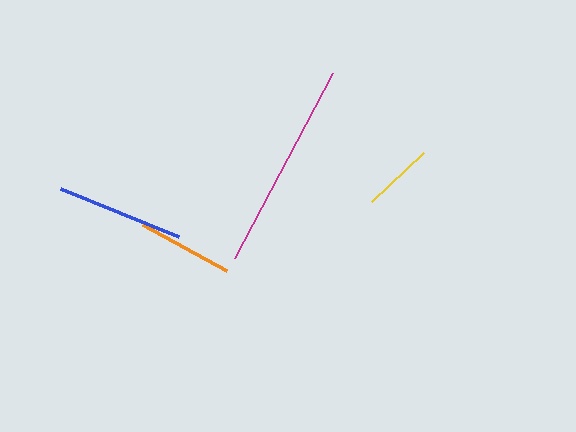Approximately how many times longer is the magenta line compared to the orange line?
The magenta line is approximately 2.2 times the length of the orange line.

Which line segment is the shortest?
The yellow line is the shortest at approximately 71 pixels.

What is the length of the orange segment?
The orange segment is approximately 95 pixels long.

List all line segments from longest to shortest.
From longest to shortest: magenta, blue, orange, yellow.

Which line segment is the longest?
The magenta line is the longest at approximately 210 pixels.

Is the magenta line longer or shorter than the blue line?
The magenta line is longer than the blue line.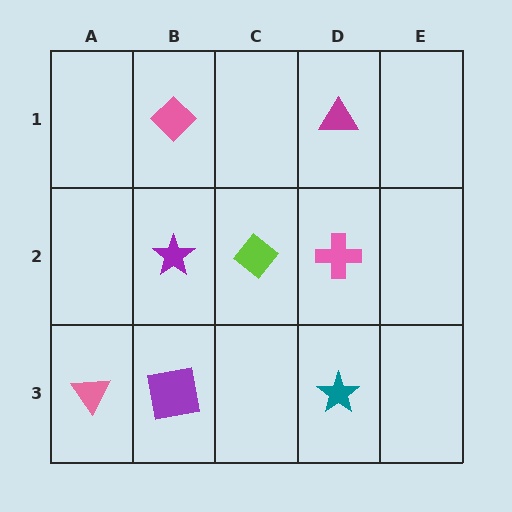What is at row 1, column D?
A magenta triangle.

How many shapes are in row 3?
3 shapes.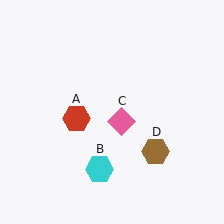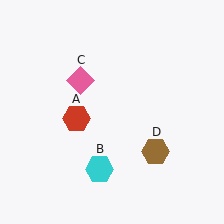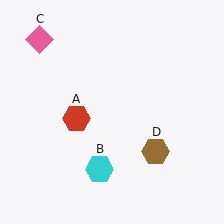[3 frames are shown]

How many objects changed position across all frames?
1 object changed position: pink diamond (object C).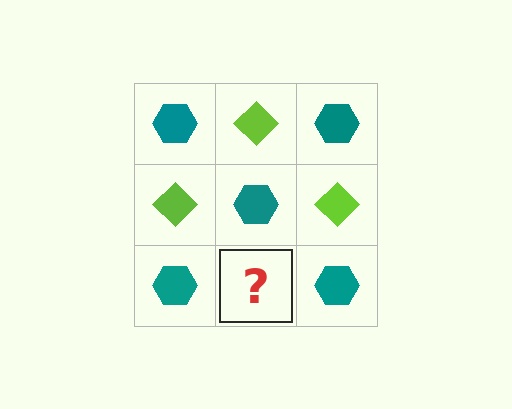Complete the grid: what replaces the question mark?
The question mark should be replaced with a lime diamond.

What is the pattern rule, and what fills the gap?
The rule is that it alternates teal hexagon and lime diamond in a checkerboard pattern. The gap should be filled with a lime diamond.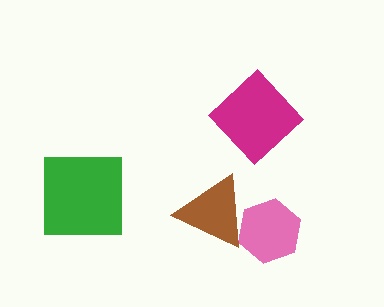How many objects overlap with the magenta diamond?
0 objects overlap with the magenta diamond.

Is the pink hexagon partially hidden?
Yes, it is partially covered by another shape.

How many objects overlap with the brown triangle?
1 object overlaps with the brown triangle.